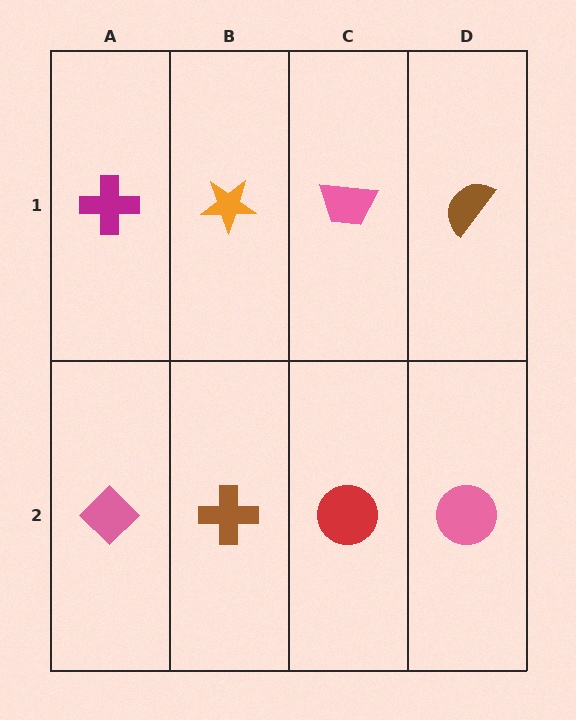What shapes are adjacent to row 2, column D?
A brown semicircle (row 1, column D), a red circle (row 2, column C).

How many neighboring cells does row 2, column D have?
2.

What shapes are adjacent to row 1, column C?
A red circle (row 2, column C), an orange star (row 1, column B), a brown semicircle (row 1, column D).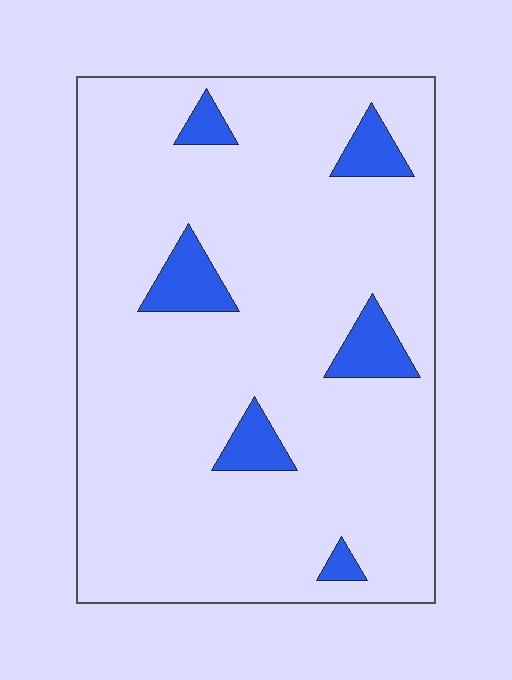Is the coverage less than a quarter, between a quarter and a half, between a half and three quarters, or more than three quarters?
Less than a quarter.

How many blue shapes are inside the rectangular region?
6.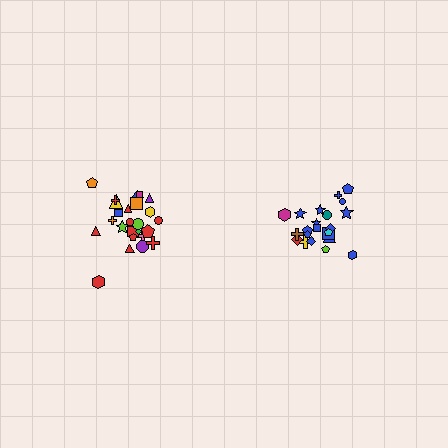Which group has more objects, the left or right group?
The left group.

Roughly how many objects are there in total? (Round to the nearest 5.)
Roughly 45 objects in total.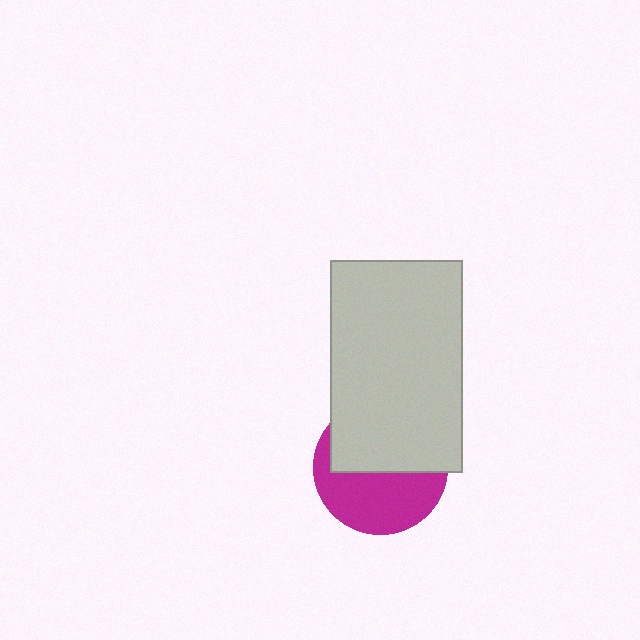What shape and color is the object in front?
The object in front is a light gray rectangle.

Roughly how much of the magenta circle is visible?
About half of it is visible (roughly 48%).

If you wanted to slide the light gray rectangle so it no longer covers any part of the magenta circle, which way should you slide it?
Slide it up — that is the most direct way to separate the two shapes.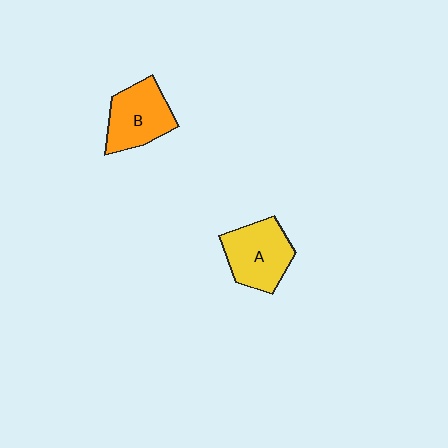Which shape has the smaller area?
Shape B (orange).